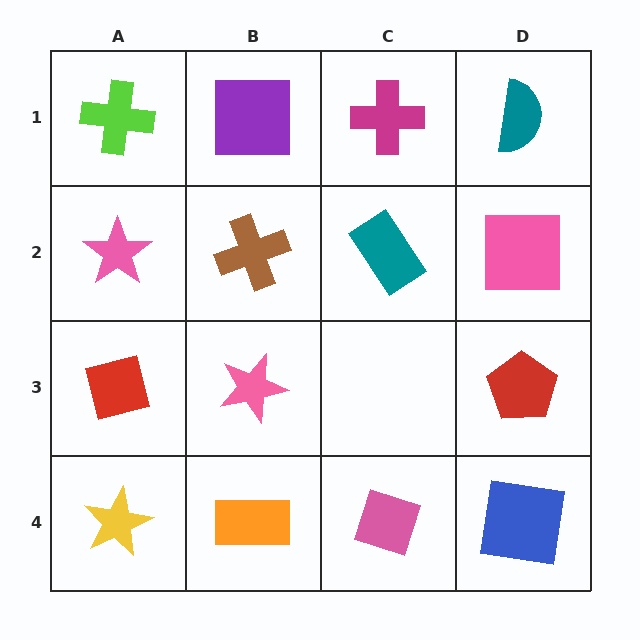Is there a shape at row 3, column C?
No, that cell is empty.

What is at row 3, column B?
A pink star.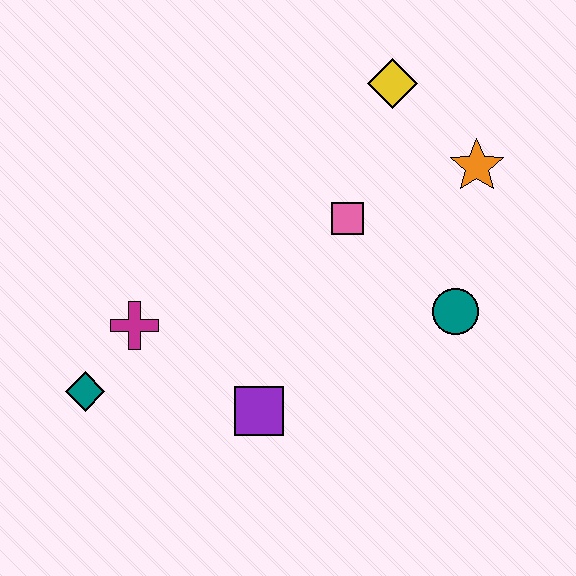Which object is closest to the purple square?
The magenta cross is closest to the purple square.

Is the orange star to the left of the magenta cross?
No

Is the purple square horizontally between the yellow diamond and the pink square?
No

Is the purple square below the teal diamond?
Yes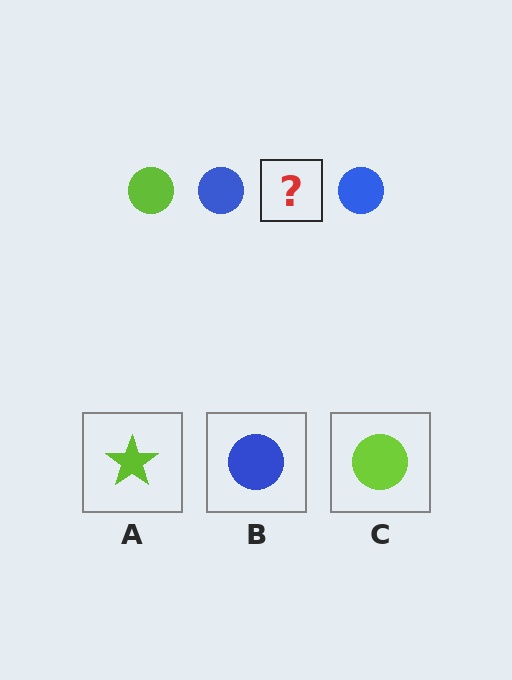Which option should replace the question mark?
Option C.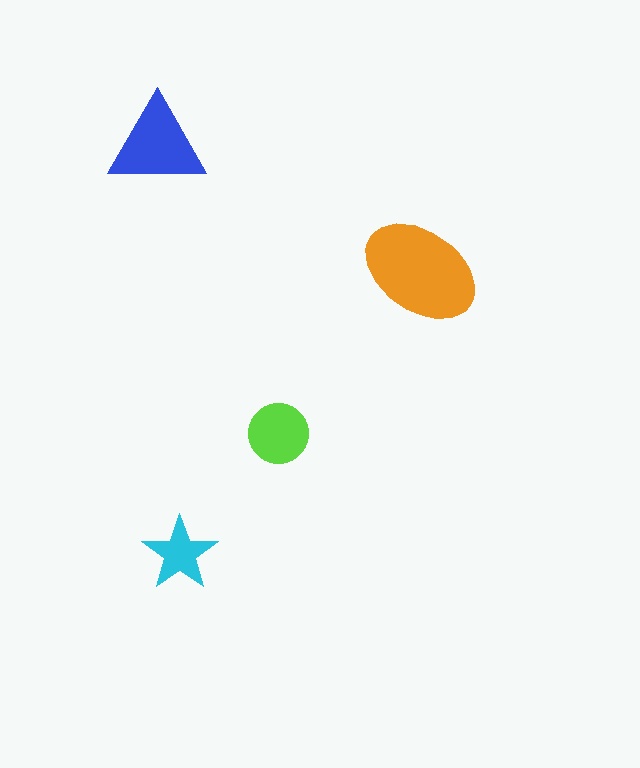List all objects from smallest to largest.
The cyan star, the lime circle, the blue triangle, the orange ellipse.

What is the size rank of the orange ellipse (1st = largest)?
1st.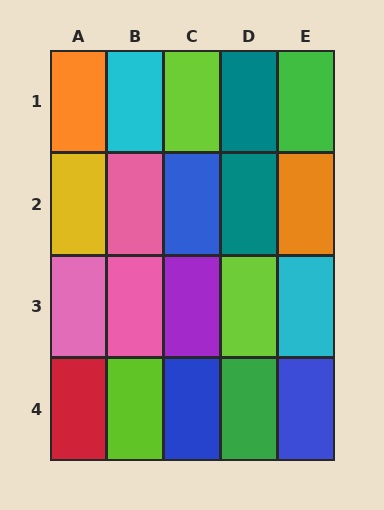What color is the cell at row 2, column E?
Orange.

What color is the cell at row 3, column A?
Pink.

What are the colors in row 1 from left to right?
Orange, cyan, lime, teal, green.